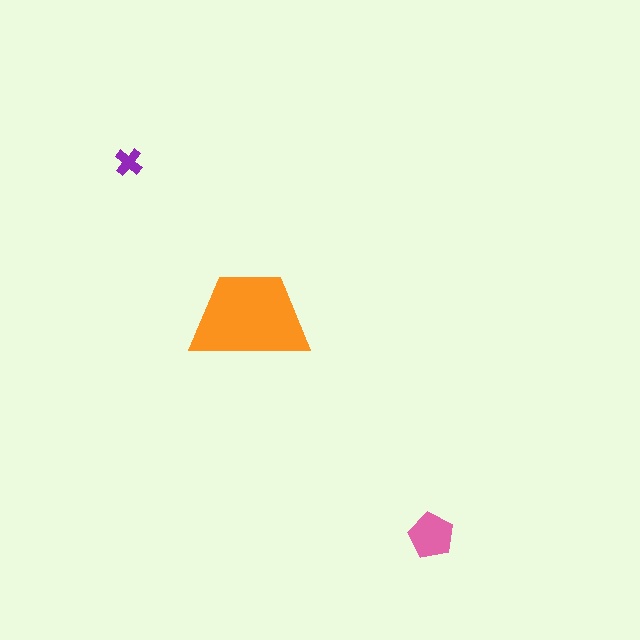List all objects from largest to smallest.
The orange trapezoid, the pink pentagon, the purple cross.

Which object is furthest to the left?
The purple cross is leftmost.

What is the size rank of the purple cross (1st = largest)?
3rd.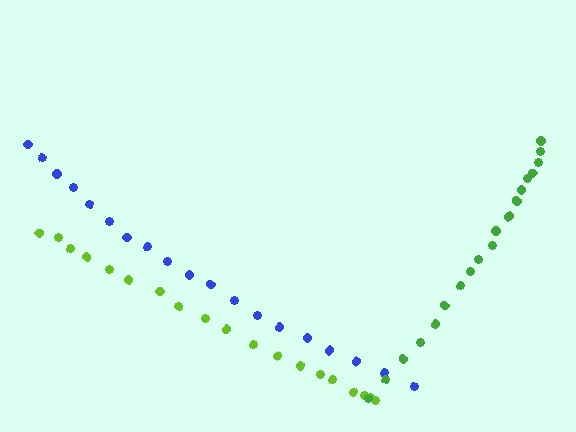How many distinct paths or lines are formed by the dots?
There are 3 distinct paths.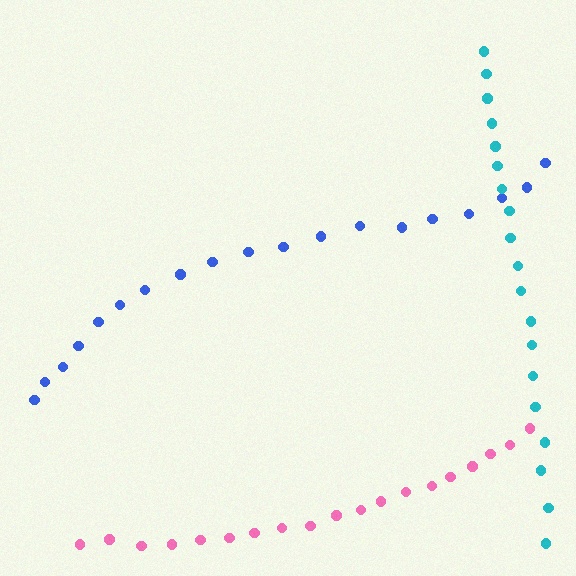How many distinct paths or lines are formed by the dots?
There are 3 distinct paths.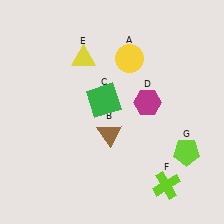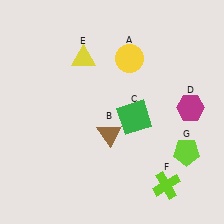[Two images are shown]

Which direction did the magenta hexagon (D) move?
The magenta hexagon (D) moved right.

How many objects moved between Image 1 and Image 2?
2 objects moved between the two images.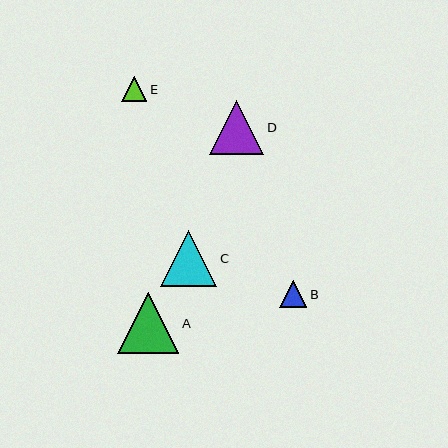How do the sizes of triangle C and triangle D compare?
Triangle C and triangle D are approximately the same size.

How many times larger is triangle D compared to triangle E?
Triangle D is approximately 2.2 times the size of triangle E.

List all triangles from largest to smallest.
From largest to smallest: A, C, D, B, E.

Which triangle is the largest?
Triangle A is the largest with a size of approximately 61 pixels.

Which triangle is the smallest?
Triangle E is the smallest with a size of approximately 25 pixels.